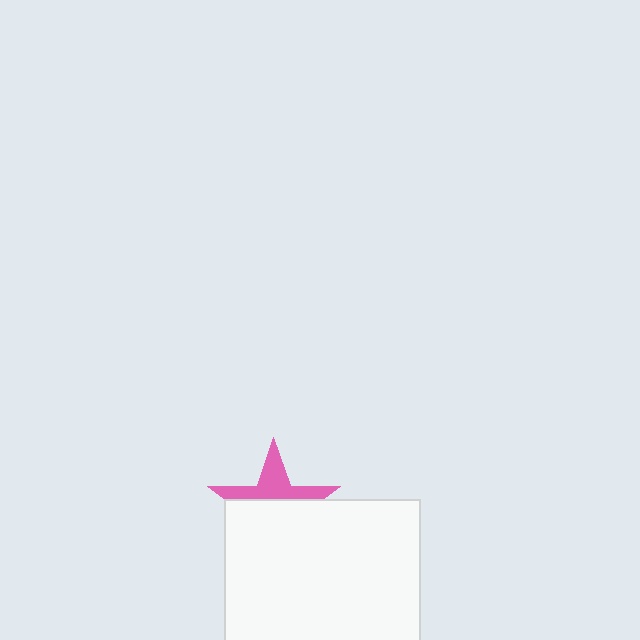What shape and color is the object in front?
The object in front is a white square.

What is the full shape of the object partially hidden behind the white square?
The partially hidden object is a pink star.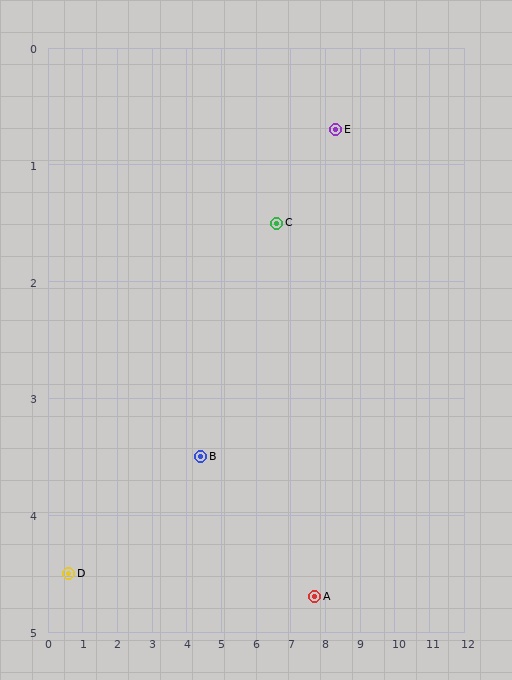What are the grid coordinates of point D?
Point D is at approximately (0.6, 4.5).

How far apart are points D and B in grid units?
Points D and B are about 3.9 grid units apart.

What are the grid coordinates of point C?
Point C is at approximately (6.6, 1.5).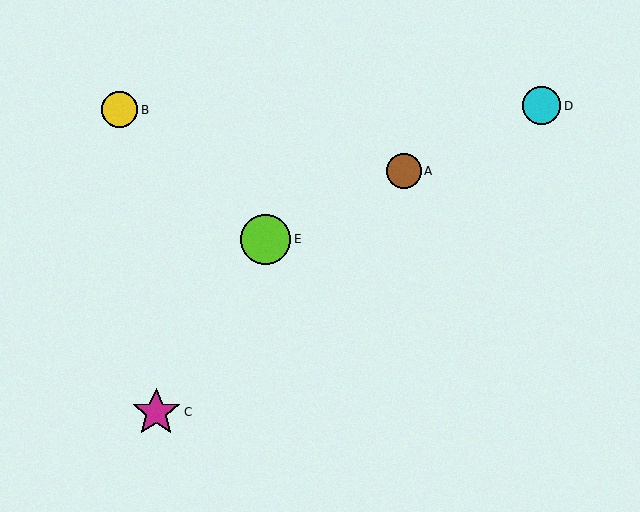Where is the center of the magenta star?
The center of the magenta star is at (156, 412).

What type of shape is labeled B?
Shape B is a yellow circle.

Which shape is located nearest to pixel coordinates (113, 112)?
The yellow circle (labeled B) at (119, 110) is nearest to that location.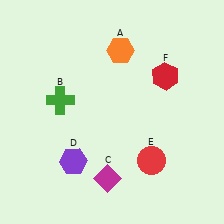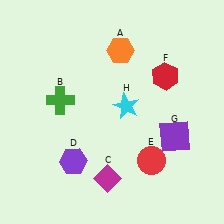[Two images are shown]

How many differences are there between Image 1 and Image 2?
There are 2 differences between the two images.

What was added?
A purple square (G), a cyan star (H) were added in Image 2.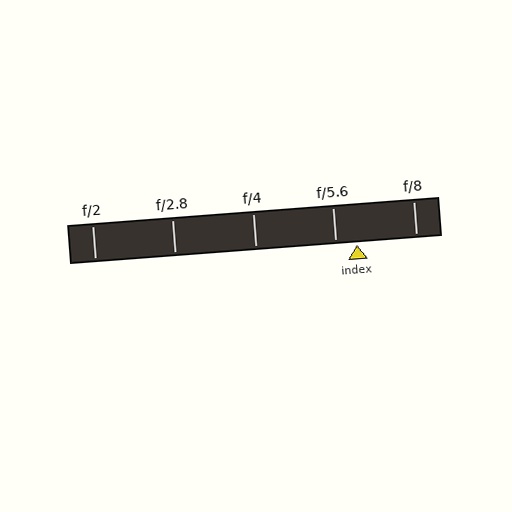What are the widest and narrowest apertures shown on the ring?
The widest aperture shown is f/2 and the narrowest is f/8.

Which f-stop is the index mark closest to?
The index mark is closest to f/5.6.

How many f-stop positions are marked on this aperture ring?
There are 5 f-stop positions marked.